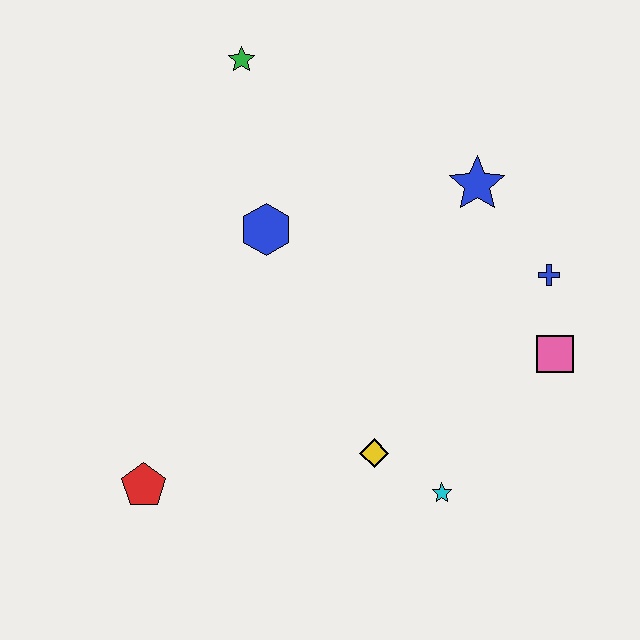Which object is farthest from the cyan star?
The green star is farthest from the cyan star.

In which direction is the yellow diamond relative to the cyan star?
The yellow diamond is to the left of the cyan star.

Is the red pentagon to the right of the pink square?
No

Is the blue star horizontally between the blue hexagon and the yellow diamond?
No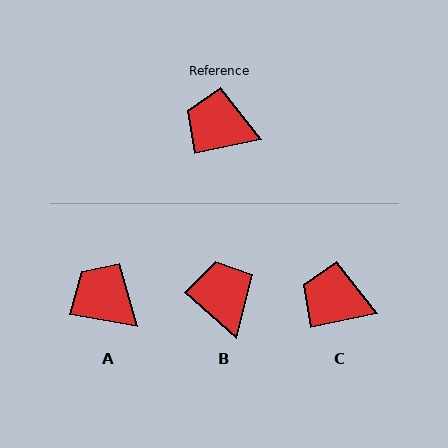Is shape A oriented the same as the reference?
No, it is off by about 23 degrees.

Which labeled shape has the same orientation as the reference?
C.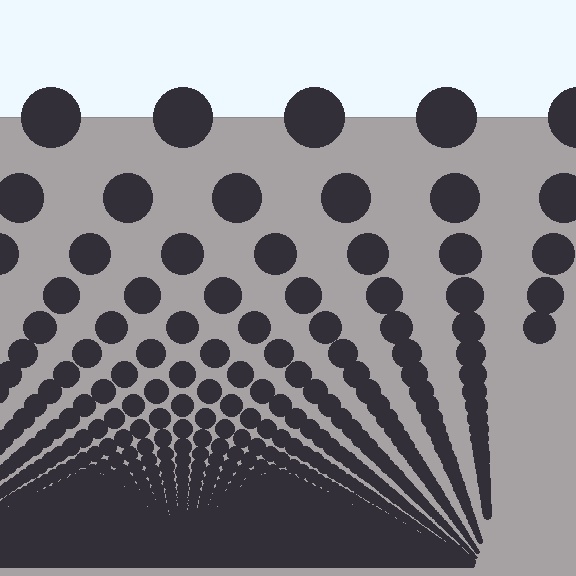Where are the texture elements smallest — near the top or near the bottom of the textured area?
Near the bottom.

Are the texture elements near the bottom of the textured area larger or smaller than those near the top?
Smaller. The gradient is inverted — elements near the bottom are smaller and denser.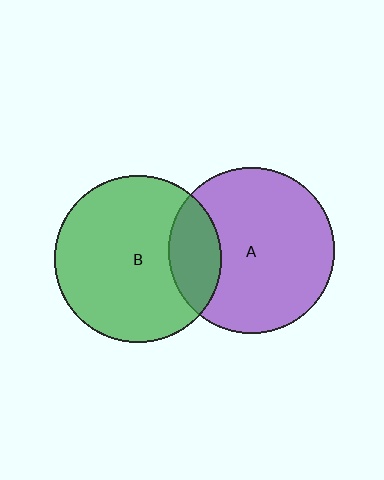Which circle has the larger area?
Circle B (green).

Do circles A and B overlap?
Yes.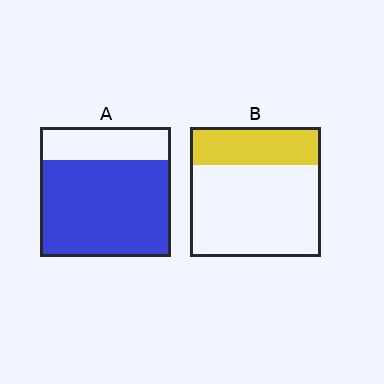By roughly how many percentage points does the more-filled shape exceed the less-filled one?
By roughly 45 percentage points (A over B).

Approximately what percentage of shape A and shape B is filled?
A is approximately 75% and B is approximately 30%.